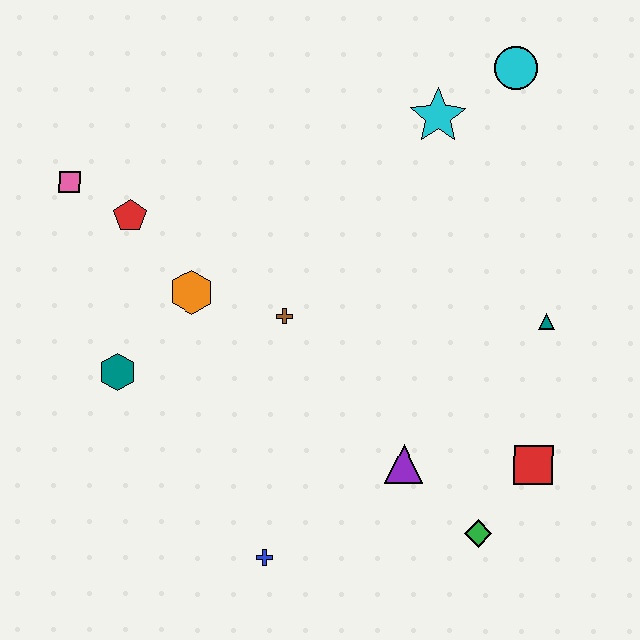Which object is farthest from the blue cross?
The cyan circle is farthest from the blue cross.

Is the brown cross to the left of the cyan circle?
Yes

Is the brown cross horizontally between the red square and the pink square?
Yes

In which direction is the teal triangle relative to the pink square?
The teal triangle is to the right of the pink square.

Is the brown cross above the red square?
Yes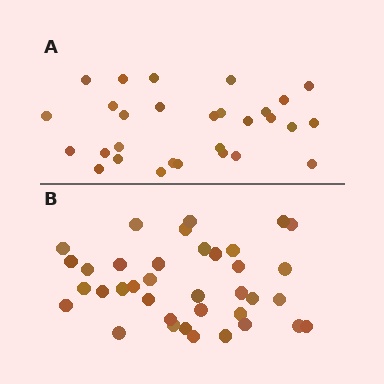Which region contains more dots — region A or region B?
Region B (the bottom region) has more dots.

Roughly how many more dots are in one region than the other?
Region B has roughly 8 or so more dots than region A.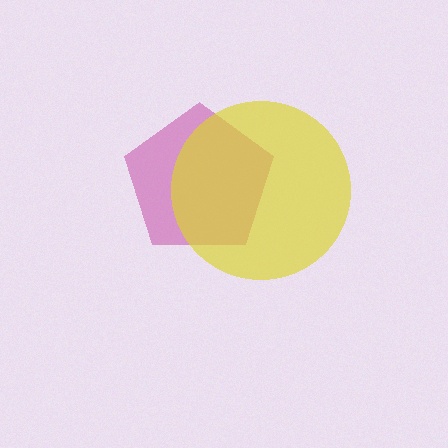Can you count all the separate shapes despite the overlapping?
Yes, there are 2 separate shapes.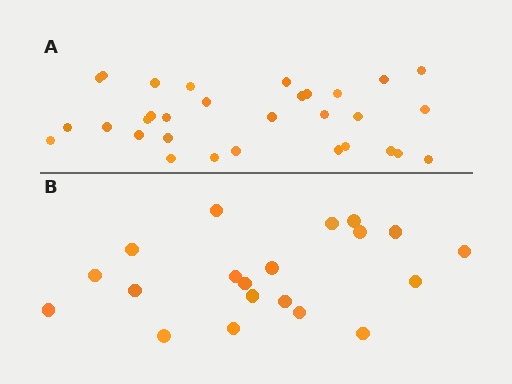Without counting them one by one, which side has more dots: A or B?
Region A (the top region) has more dots.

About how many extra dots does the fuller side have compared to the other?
Region A has roughly 12 or so more dots than region B.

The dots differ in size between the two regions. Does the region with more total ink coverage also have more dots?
No. Region B has more total ink coverage because its dots are larger, but region A actually contains more individual dots. Total area can be misleading — the number of items is what matters here.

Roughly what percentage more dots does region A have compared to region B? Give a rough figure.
About 55% more.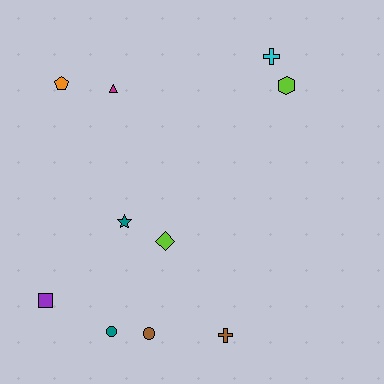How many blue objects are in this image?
There are no blue objects.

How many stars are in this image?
There is 1 star.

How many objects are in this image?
There are 10 objects.